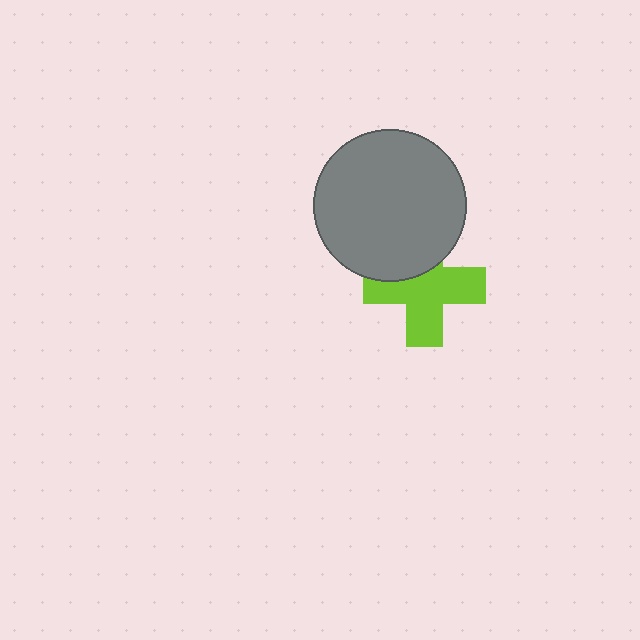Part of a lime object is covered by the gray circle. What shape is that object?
It is a cross.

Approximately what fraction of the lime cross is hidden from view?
Roughly 31% of the lime cross is hidden behind the gray circle.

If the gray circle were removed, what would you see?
You would see the complete lime cross.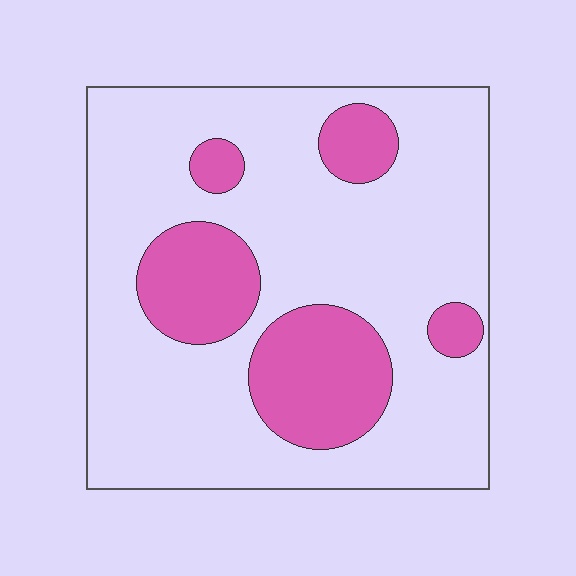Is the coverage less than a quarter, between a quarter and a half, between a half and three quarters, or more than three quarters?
Less than a quarter.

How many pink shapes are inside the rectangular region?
5.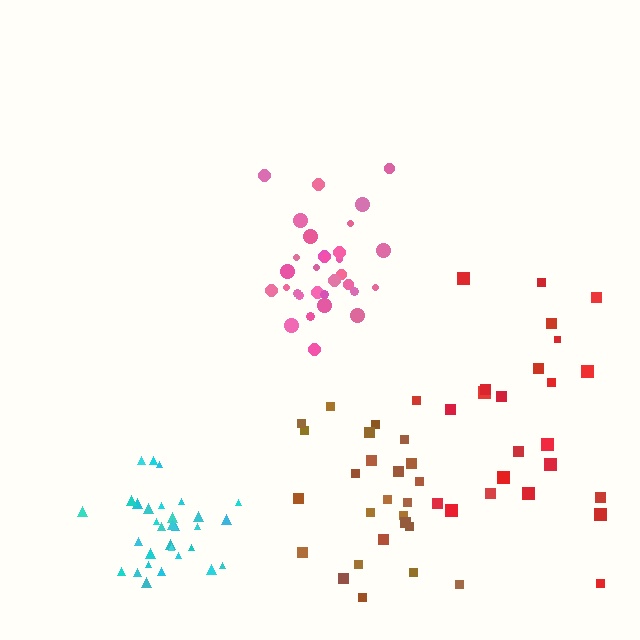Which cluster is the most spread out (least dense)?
Red.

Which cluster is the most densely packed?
Cyan.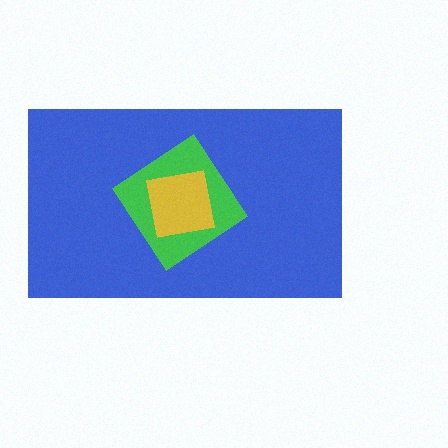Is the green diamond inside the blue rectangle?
Yes.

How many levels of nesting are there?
3.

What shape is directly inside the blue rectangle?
The green diamond.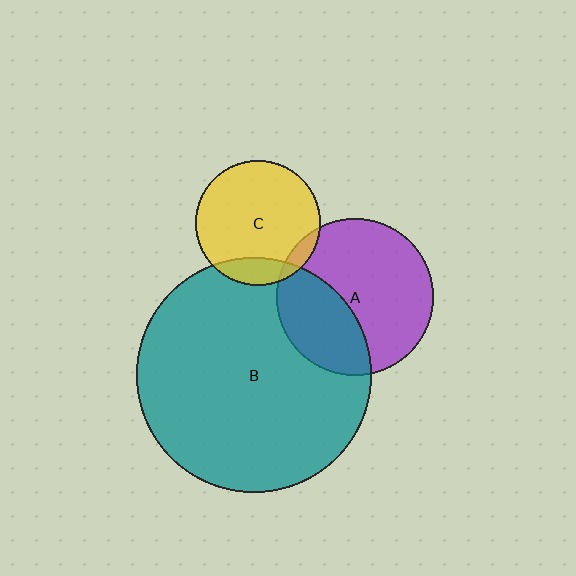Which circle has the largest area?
Circle B (teal).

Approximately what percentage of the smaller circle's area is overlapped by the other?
Approximately 35%.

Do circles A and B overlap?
Yes.